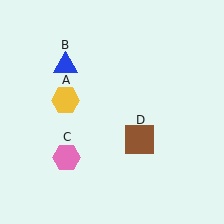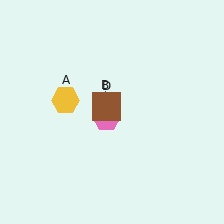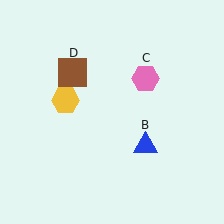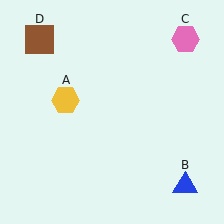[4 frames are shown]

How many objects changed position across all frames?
3 objects changed position: blue triangle (object B), pink hexagon (object C), brown square (object D).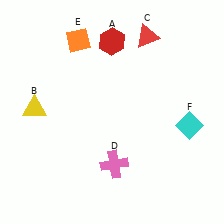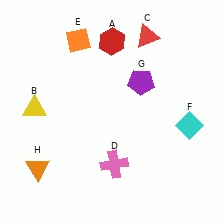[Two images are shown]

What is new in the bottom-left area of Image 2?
An orange triangle (H) was added in the bottom-left area of Image 2.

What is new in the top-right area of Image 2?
A purple pentagon (G) was added in the top-right area of Image 2.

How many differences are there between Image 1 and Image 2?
There are 2 differences between the two images.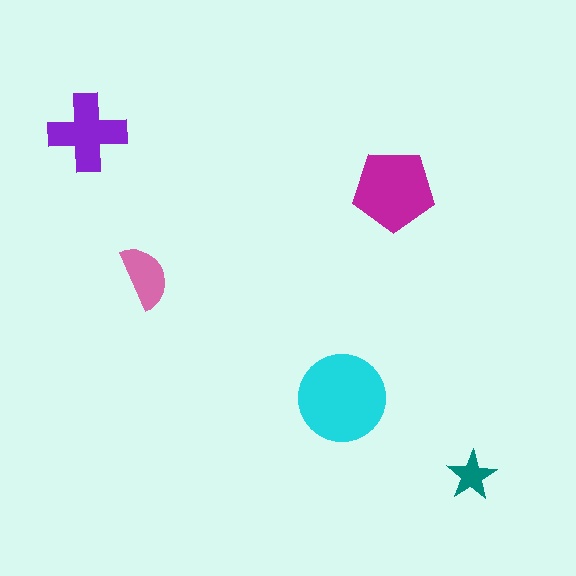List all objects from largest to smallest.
The cyan circle, the magenta pentagon, the purple cross, the pink semicircle, the teal star.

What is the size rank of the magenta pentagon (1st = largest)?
2nd.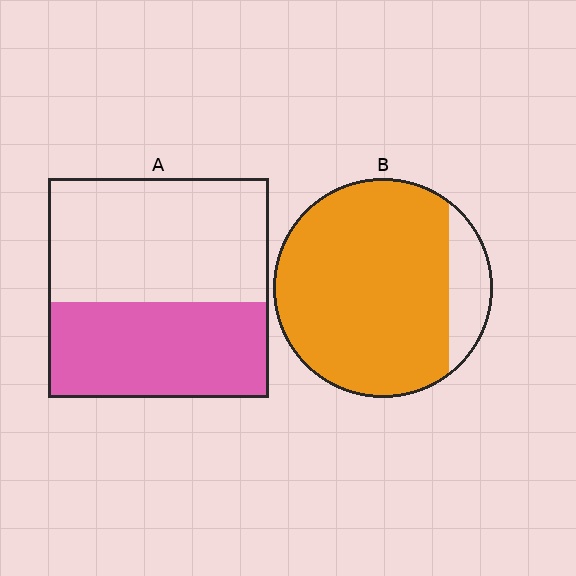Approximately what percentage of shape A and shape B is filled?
A is approximately 45% and B is approximately 85%.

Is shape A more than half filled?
No.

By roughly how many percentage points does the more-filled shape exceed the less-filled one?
By roughly 40 percentage points (B over A).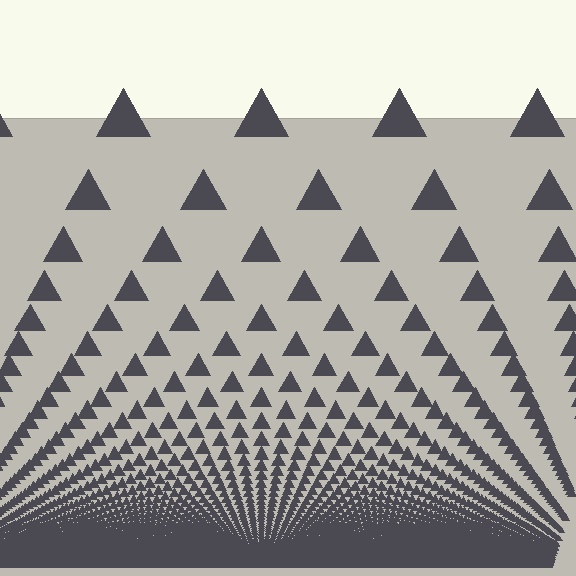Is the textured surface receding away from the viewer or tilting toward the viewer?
The surface appears to tilt toward the viewer. Texture elements get larger and sparser toward the top.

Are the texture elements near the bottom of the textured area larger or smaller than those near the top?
Smaller. The gradient is inverted — elements near the bottom are smaller and denser.